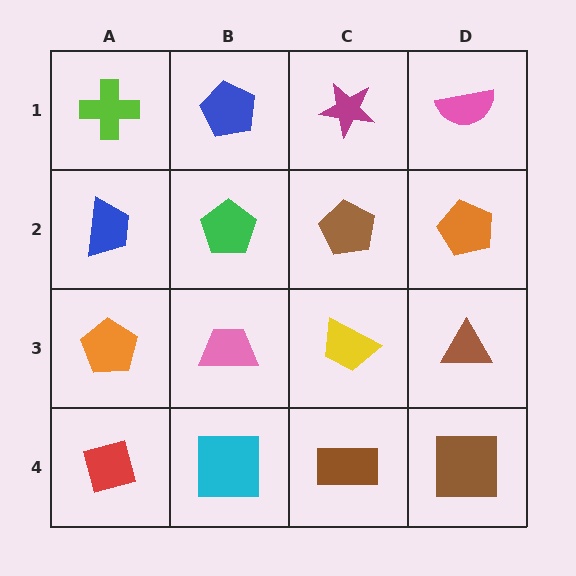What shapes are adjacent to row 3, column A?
A blue trapezoid (row 2, column A), a red square (row 4, column A), a pink trapezoid (row 3, column B).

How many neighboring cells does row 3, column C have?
4.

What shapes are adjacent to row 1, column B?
A green pentagon (row 2, column B), a lime cross (row 1, column A), a magenta star (row 1, column C).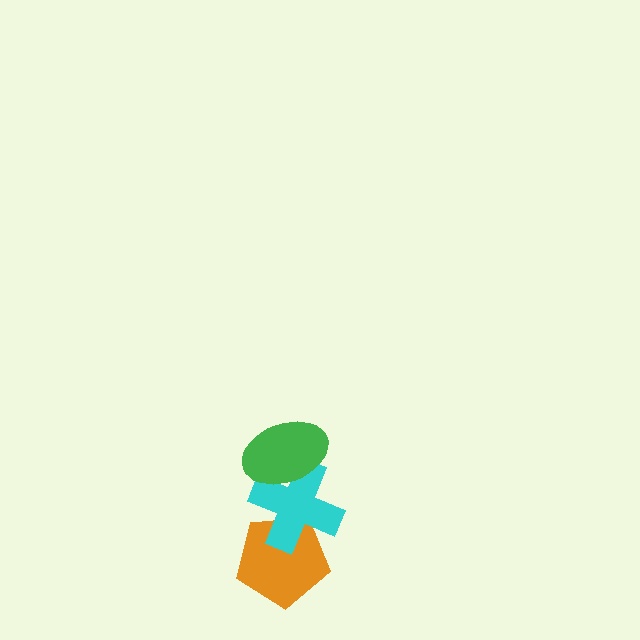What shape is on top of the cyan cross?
The green ellipse is on top of the cyan cross.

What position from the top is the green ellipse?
The green ellipse is 1st from the top.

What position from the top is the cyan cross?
The cyan cross is 2nd from the top.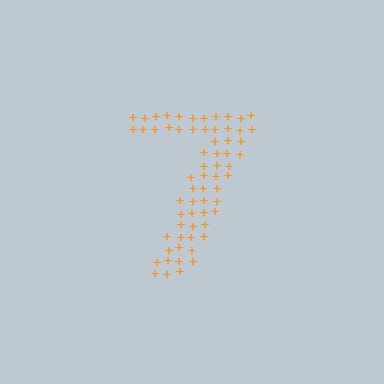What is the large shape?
The large shape is the digit 7.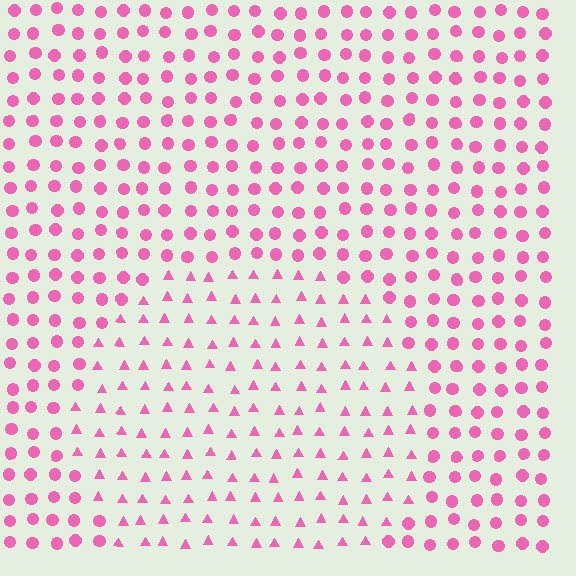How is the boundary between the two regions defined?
The boundary is defined by a change in element shape: triangles inside vs. circles outside. All elements share the same color and spacing.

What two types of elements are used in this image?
The image uses triangles inside the circle region and circles outside it.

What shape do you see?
I see a circle.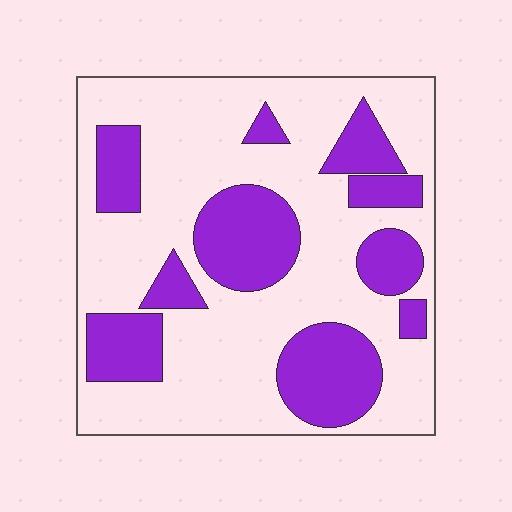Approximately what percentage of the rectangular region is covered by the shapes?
Approximately 30%.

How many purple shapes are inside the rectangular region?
10.